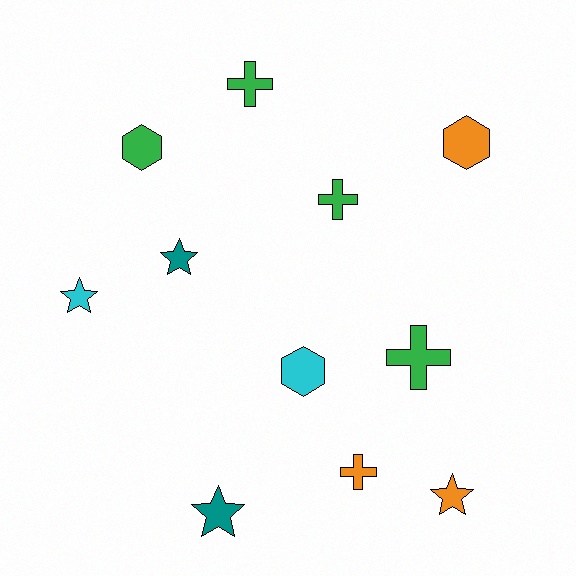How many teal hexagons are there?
There are no teal hexagons.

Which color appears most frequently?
Green, with 4 objects.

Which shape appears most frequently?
Star, with 4 objects.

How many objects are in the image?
There are 11 objects.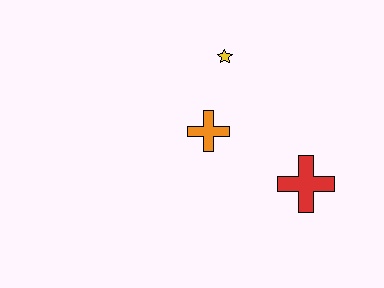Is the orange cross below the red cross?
No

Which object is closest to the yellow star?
The orange cross is closest to the yellow star.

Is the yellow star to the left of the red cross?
Yes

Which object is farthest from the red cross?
The yellow star is farthest from the red cross.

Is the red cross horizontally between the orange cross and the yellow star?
No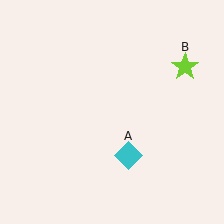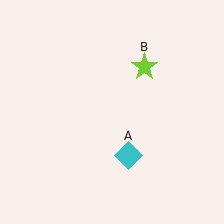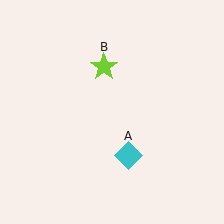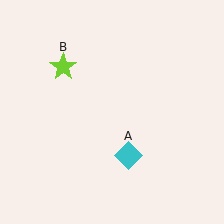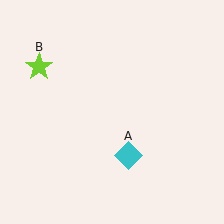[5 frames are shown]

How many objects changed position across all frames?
1 object changed position: lime star (object B).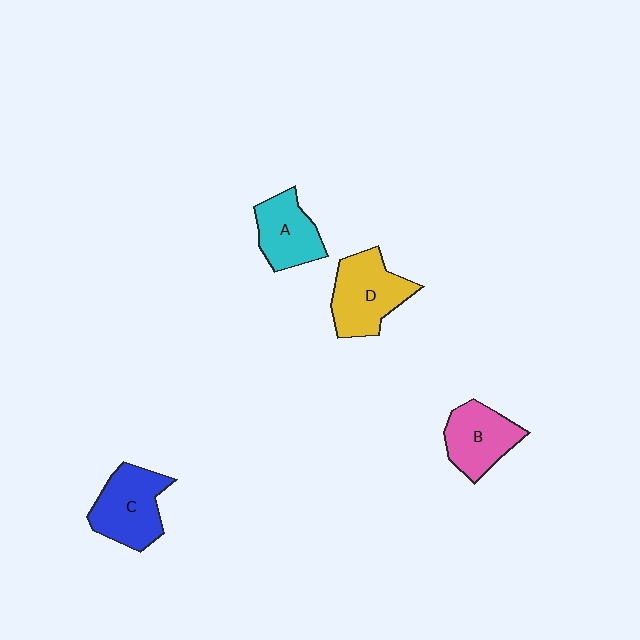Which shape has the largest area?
Shape D (yellow).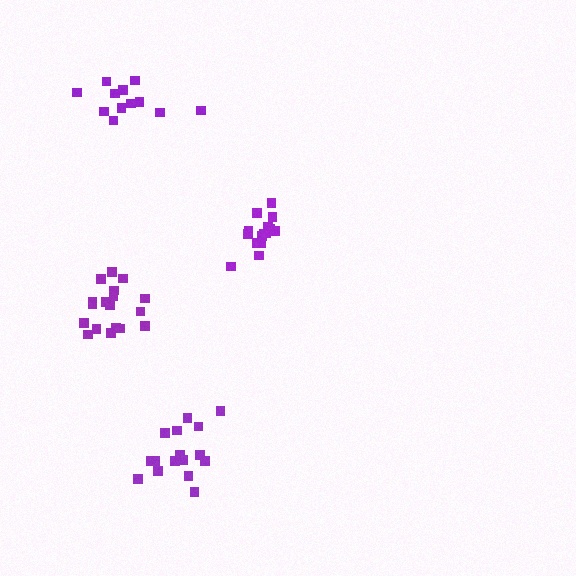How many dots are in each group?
Group 1: 12 dots, Group 2: 18 dots, Group 3: 17 dots, Group 4: 18 dots (65 total).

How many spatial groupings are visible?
There are 4 spatial groupings.